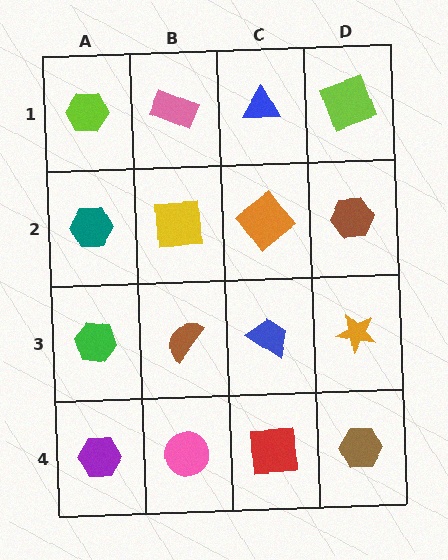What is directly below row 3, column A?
A purple hexagon.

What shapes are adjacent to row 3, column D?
A brown hexagon (row 2, column D), a brown hexagon (row 4, column D), a blue trapezoid (row 3, column C).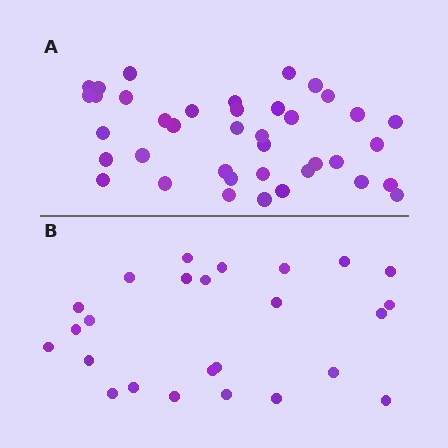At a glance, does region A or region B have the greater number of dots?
Region A (the top region) has more dots.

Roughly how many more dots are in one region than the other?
Region A has approximately 15 more dots than region B.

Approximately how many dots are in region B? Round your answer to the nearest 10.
About 20 dots. (The exact count is 25, which rounds to 20.)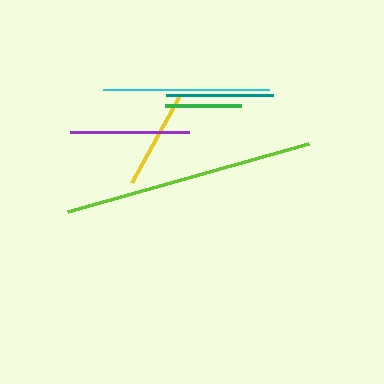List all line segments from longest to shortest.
From longest to shortest: lime, cyan, purple, teal, yellow, green.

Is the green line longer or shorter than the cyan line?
The cyan line is longer than the green line.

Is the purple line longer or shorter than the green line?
The purple line is longer than the green line.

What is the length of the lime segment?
The lime segment is approximately 251 pixels long.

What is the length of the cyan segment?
The cyan segment is approximately 165 pixels long.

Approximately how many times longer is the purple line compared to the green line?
The purple line is approximately 1.6 times the length of the green line.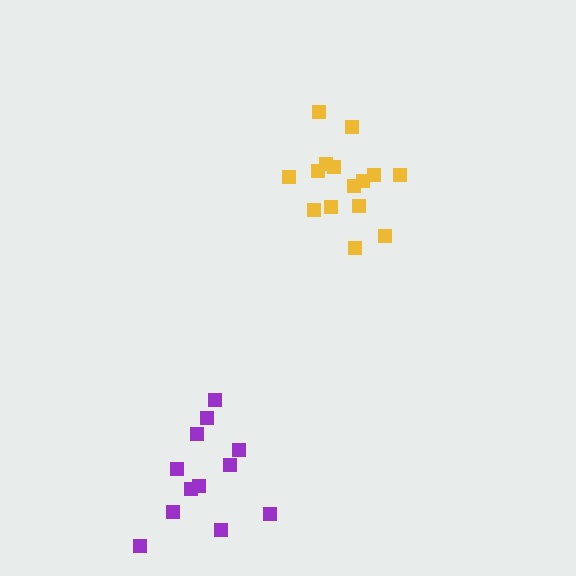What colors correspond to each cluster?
The clusters are colored: yellow, purple.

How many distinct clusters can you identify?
There are 2 distinct clusters.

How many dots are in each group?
Group 1: 15 dots, Group 2: 12 dots (27 total).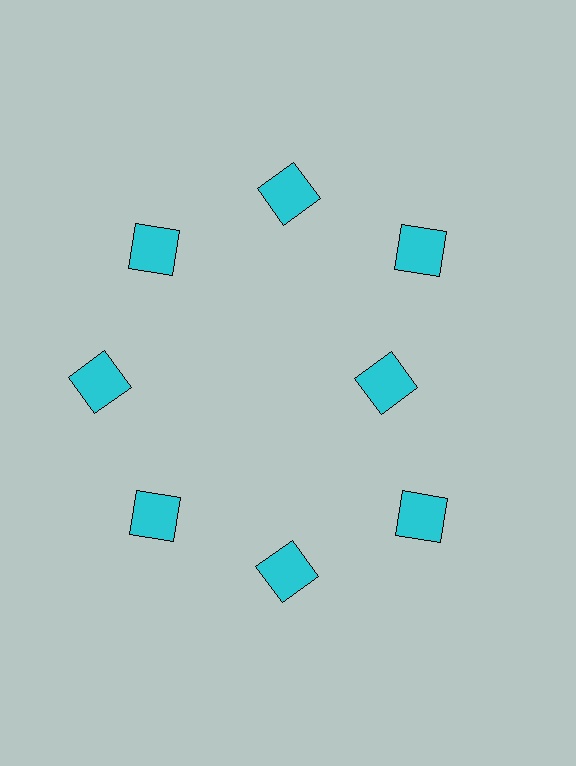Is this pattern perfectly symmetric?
No. The 8 cyan squares are arranged in a ring, but one element near the 3 o'clock position is pulled inward toward the center, breaking the 8-fold rotational symmetry.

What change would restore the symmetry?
The symmetry would be restored by moving it outward, back onto the ring so that all 8 squares sit at equal angles and equal distance from the center.